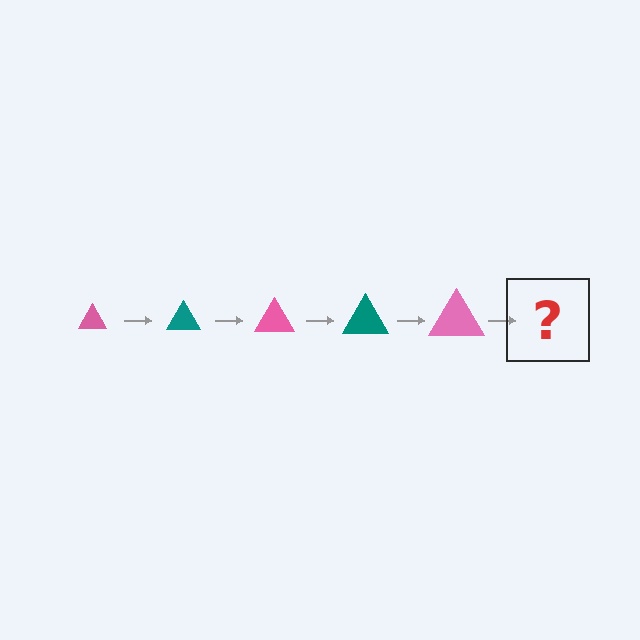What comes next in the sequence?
The next element should be a teal triangle, larger than the previous one.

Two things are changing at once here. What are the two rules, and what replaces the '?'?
The two rules are that the triangle grows larger each step and the color cycles through pink and teal. The '?' should be a teal triangle, larger than the previous one.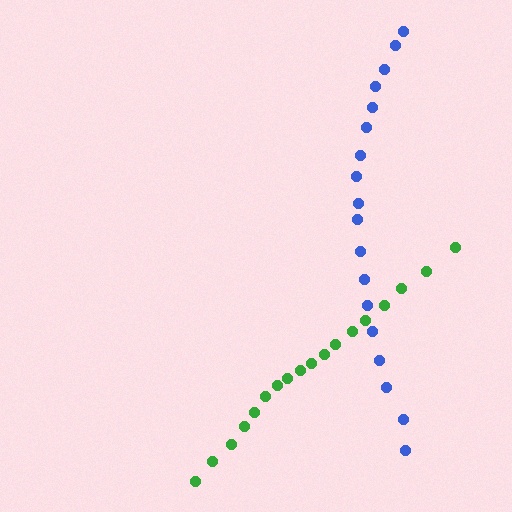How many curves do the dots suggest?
There are 2 distinct paths.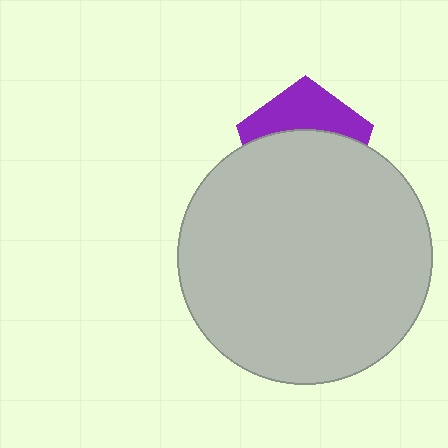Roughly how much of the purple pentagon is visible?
A small part of it is visible (roughly 37%).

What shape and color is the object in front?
The object in front is a light gray circle.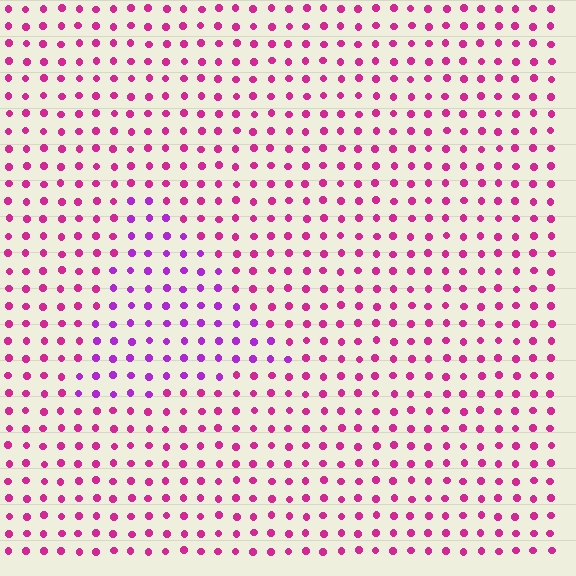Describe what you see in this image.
The image is filled with small magenta elements in a uniform arrangement. A triangle-shaped region is visible where the elements are tinted to a slightly different hue, forming a subtle color boundary.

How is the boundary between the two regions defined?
The boundary is defined purely by a slight shift in hue (about 34 degrees). Spacing, size, and orientation are identical on both sides.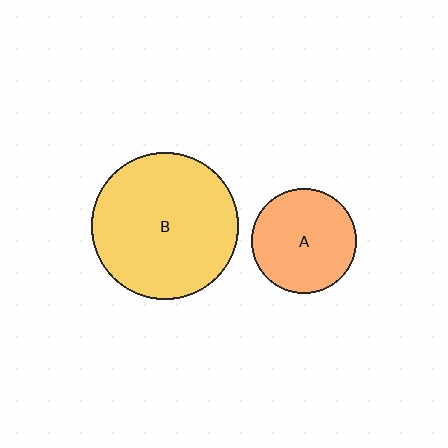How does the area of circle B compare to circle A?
Approximately 2.0 times.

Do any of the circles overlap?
No, none of the circles overlap.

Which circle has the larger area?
Circle B (yellow).